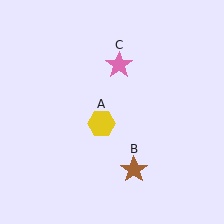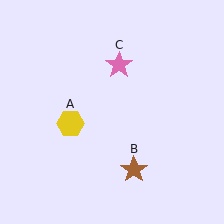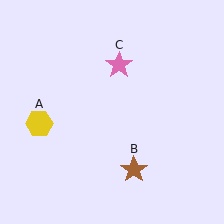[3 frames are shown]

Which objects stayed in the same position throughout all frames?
Brown star (object B) and pink star (object C) remained stationary.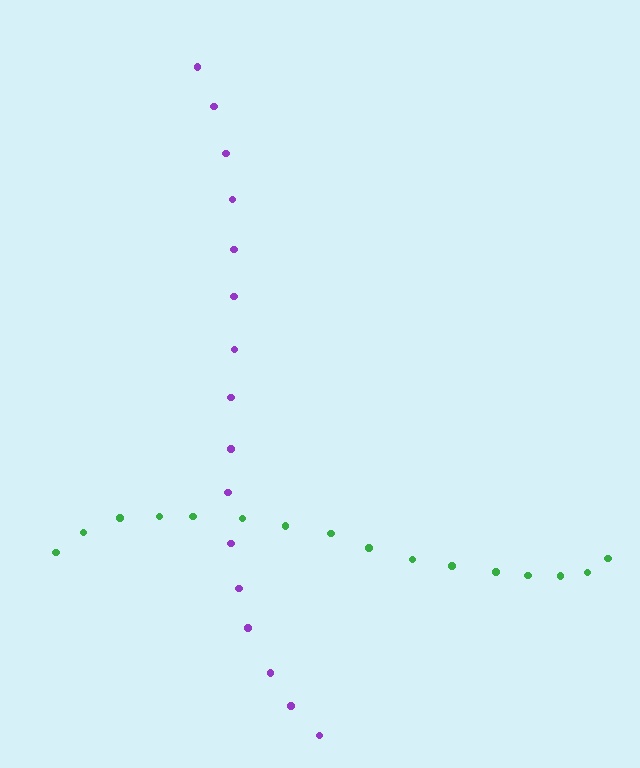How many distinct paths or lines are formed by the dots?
There are 2 distinct paths.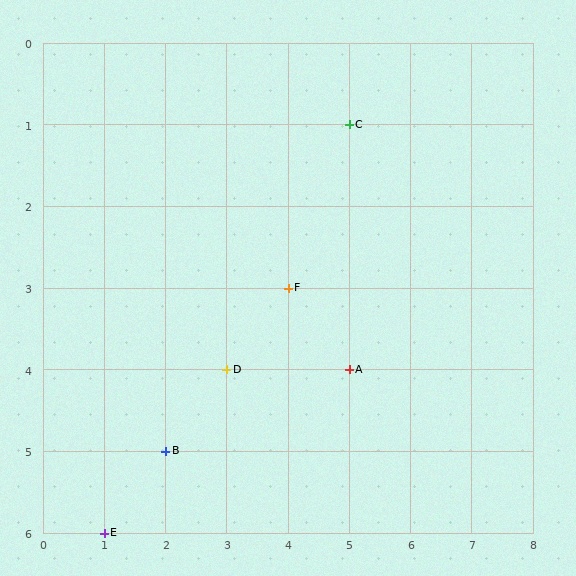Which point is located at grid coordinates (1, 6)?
Point E is at (1, 6).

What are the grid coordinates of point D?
Point D is at grid coordinates (3, 4).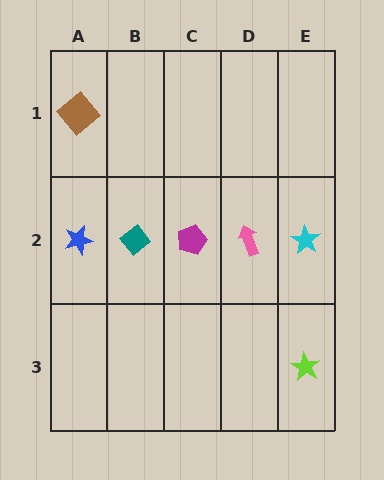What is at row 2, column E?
A cyan star.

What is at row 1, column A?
A brown diamond.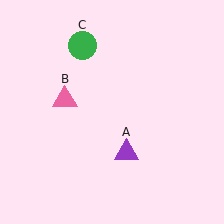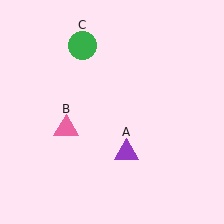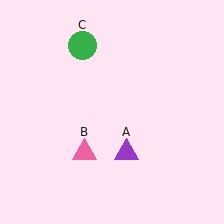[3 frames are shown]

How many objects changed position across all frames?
1 object changed position: pink triangle (object B).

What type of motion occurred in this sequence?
The pink triangle (object B) rotated counterclockwise around the center of the scene.